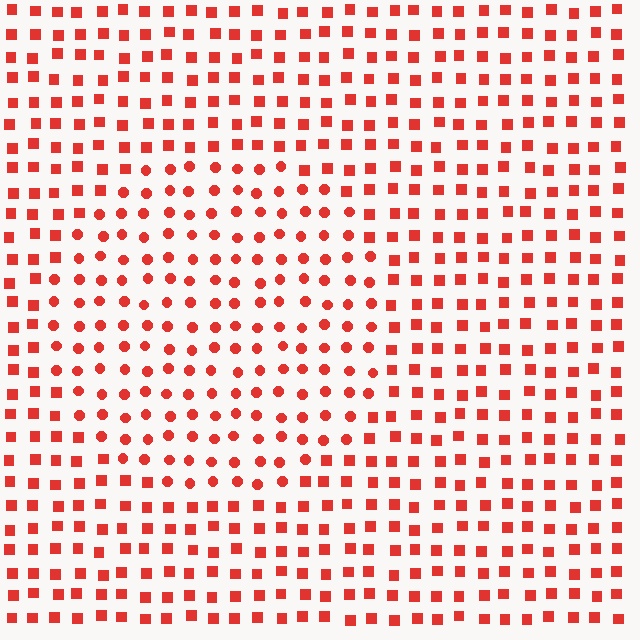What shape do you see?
I see a circle.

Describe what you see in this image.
The image is filled with small red elements arranged in a uniform grid. A circle-shaped region contains circles, while the surrounding area contains squares. The boundary is defined purely by the change in element shape.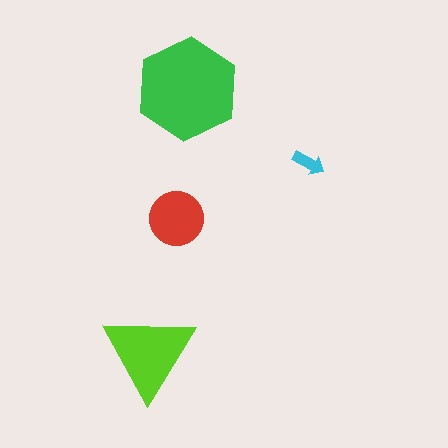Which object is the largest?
The green hexagon.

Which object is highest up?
The green hexagon is topmost.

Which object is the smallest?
The cyan arrow.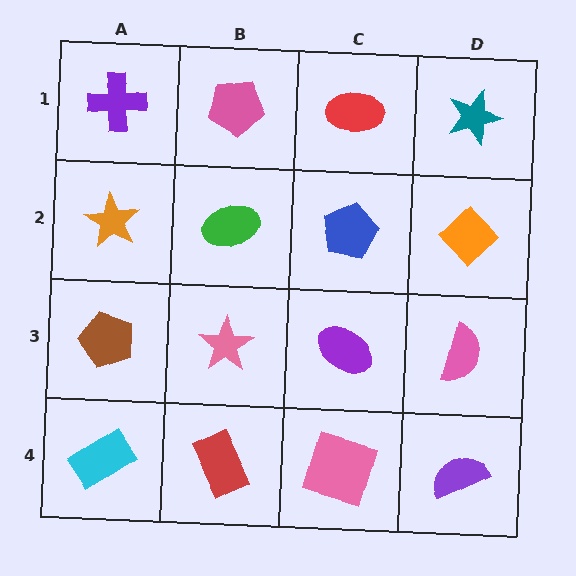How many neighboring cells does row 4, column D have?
2.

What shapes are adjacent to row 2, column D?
A teal star (row 1, column D), a pink semicircle (row 3, column D), a blue pentagon (row 2, column C).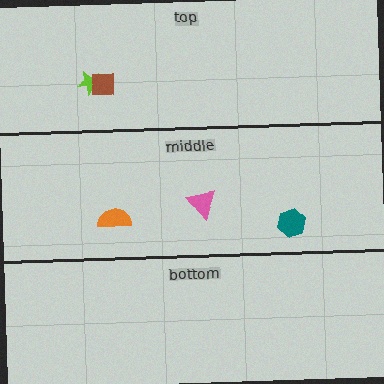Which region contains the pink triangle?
The middle region.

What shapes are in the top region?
The lime star, the brown square.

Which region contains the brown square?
The top region.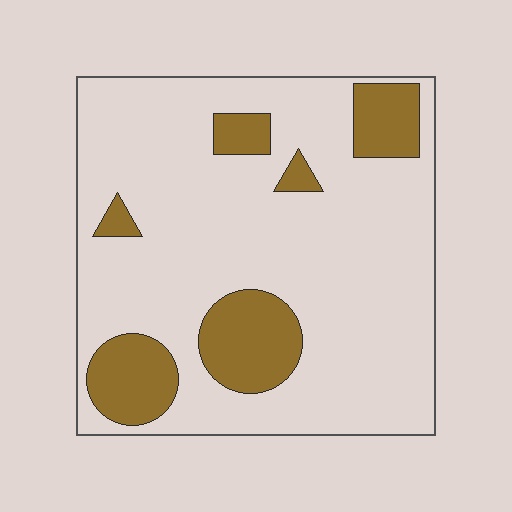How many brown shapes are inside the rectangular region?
6.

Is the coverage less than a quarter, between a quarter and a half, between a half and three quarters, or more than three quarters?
Less than a quarter.